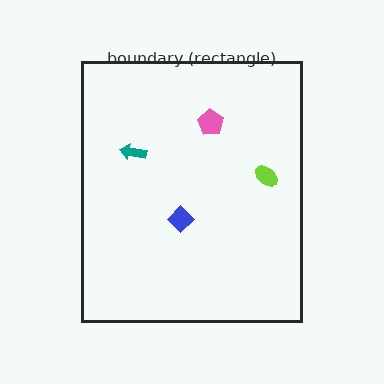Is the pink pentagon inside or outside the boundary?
Inside.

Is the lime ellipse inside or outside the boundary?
Inside.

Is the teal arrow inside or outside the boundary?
Inside.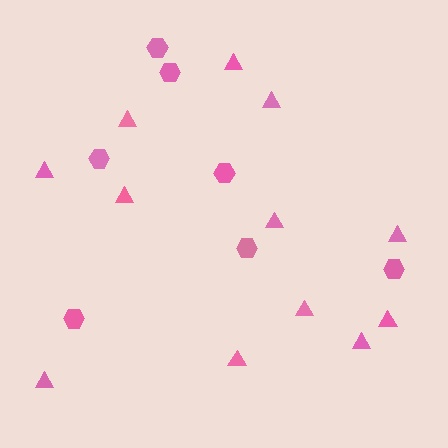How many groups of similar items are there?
There are 2 groups: one group of hexagons (7) and one group of triangles (12).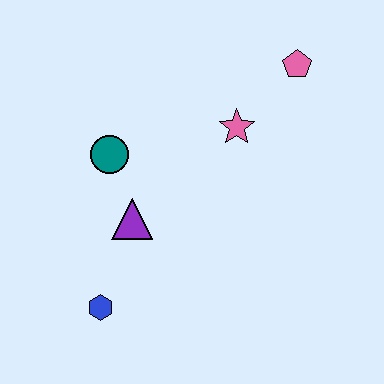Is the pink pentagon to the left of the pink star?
No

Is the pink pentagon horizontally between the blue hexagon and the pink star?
No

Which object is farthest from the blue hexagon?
The pink pentagon is farthest from the blue hexagon.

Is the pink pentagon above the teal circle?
Yes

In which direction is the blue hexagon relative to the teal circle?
The blue hexagon is below the teal circle.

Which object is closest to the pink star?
The pink pentagon is closest to the pink star.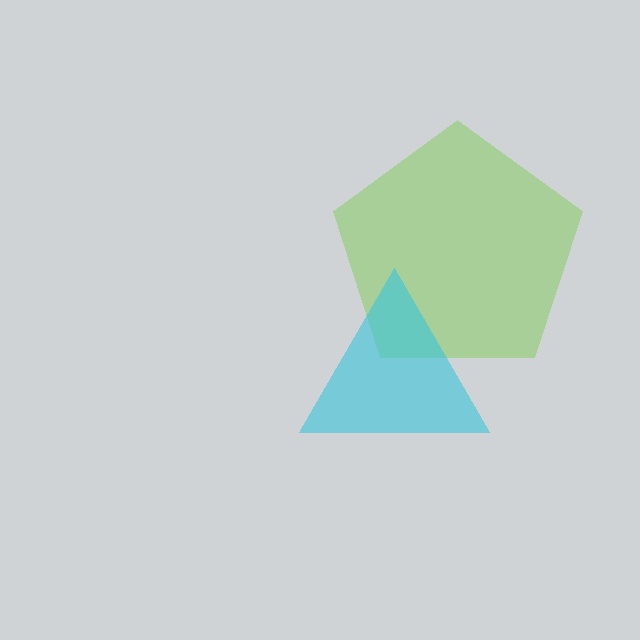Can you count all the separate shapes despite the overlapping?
Yes, there are 2 separate shapes.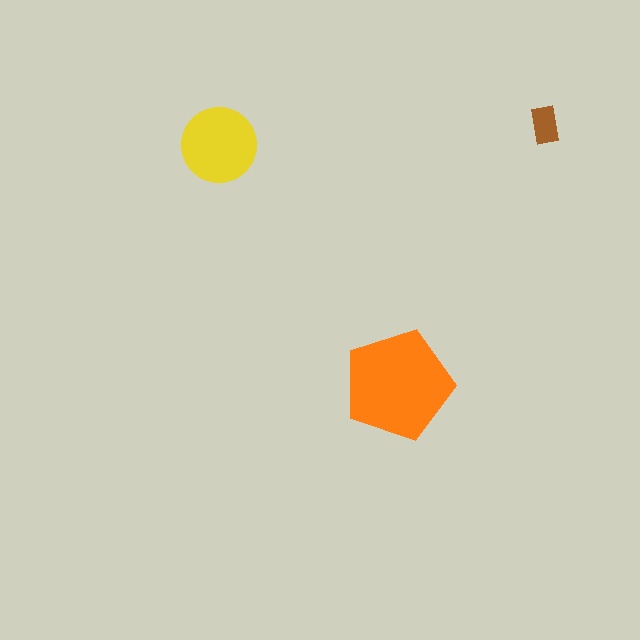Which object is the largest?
The orange pentagon.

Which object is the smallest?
The brown rectangle.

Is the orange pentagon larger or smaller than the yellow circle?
Larger.